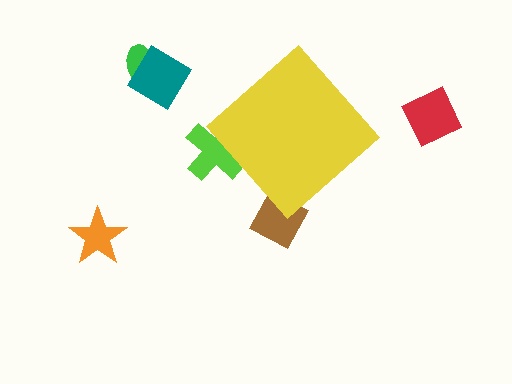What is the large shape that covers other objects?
A yellow diamond.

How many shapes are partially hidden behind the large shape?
2 shapes are partially hidden.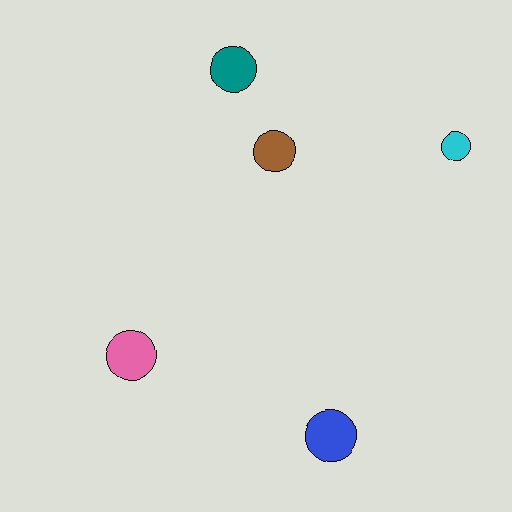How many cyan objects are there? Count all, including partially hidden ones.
There is 1 cyan object.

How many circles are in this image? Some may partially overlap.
There are 5 circles.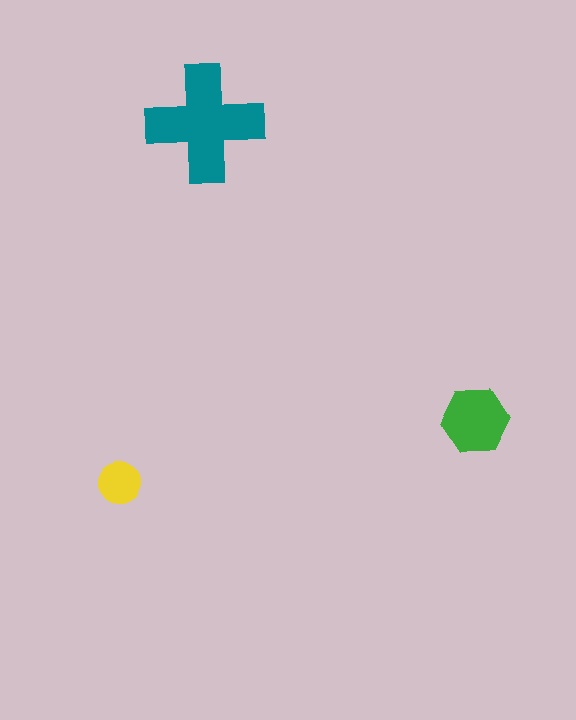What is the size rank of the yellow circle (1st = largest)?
3rd.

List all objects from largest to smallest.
The teal cross, the green hexagon, the yellow circle.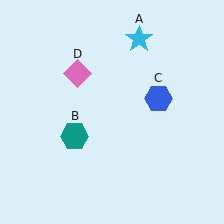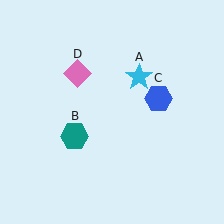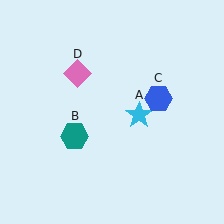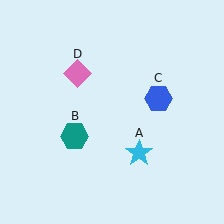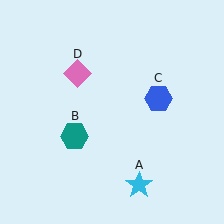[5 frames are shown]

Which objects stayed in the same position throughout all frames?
Teal hexagon (object B) and blue hexagon (object C) and pink diamond (object D) remained stationary.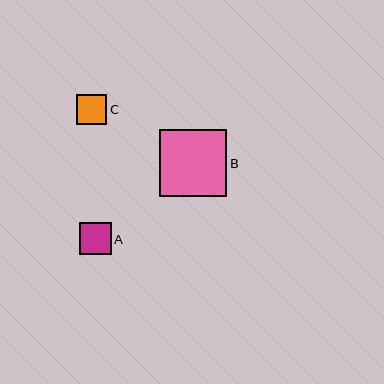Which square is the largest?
Square B is the largest with a size of approximately 67 pixels.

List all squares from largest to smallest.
From largest to smallest: B, A, C.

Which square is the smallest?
Square C is the smallest with a size of approximately 30 pixels.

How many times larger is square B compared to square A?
Square B is approximately 2.1 times the size of square A.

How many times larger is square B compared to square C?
Square B is approximately 2.3 times the size of square C.